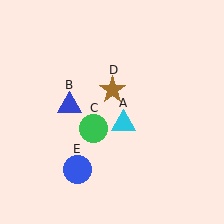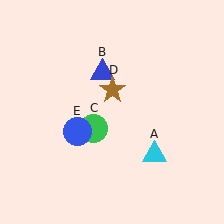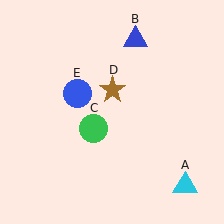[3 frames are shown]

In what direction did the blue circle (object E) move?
The blue circle (object E) moved up.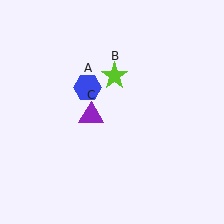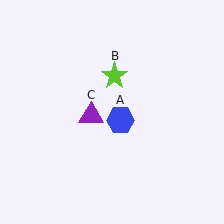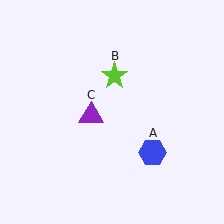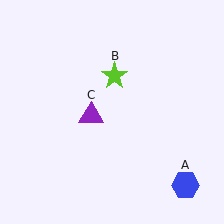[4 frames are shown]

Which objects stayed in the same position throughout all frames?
Lime star (object B) and purple triangle (object C) remained stationary.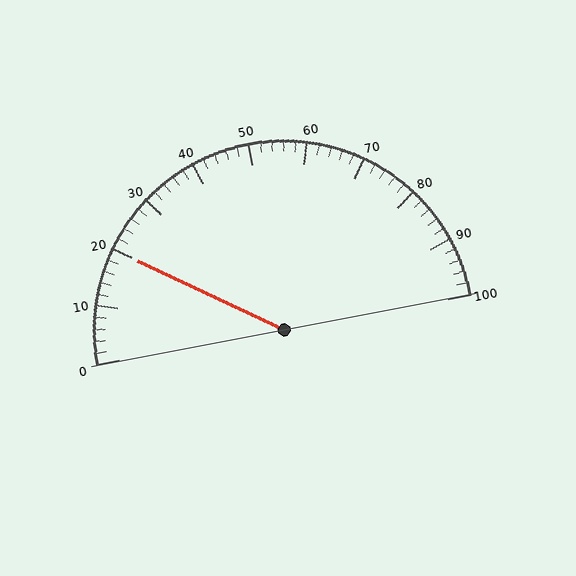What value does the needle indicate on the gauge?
The needle indicates approximately 20.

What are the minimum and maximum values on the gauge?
The gauge ranges from 0 to 100.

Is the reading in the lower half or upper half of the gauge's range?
The reading is in the lower half of the range (0 to 100).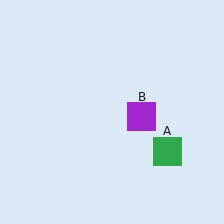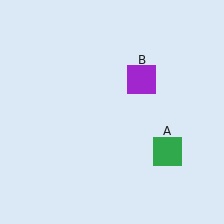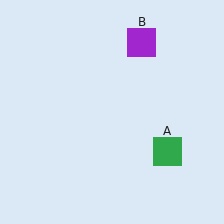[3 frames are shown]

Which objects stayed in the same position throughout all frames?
Green square (object A) remained stationary.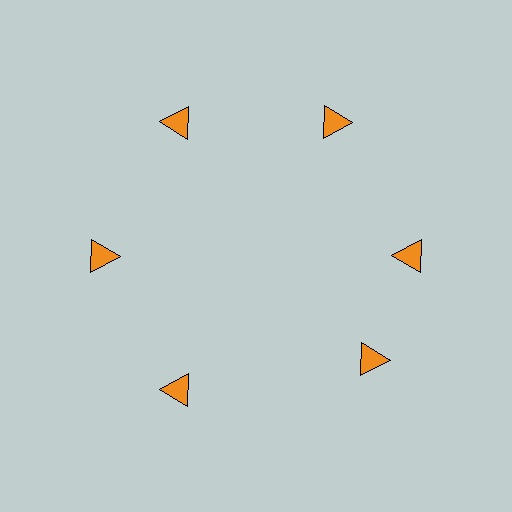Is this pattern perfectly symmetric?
No. The 6 orange triangles are arranged in a ring, but one element near the 5 o'clock position is rotated out of alignment along the ring, breaking the 6-fold rotational symmetry.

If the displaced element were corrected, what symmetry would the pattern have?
It would have 6-fold rotational symmetry — the pattern would map onto itself every 60 degrees.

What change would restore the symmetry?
The symmetry would be restored by rotating it back into even spacing with its neighbors so that all 6 triangles sit at equal angles and equal distance from the center.